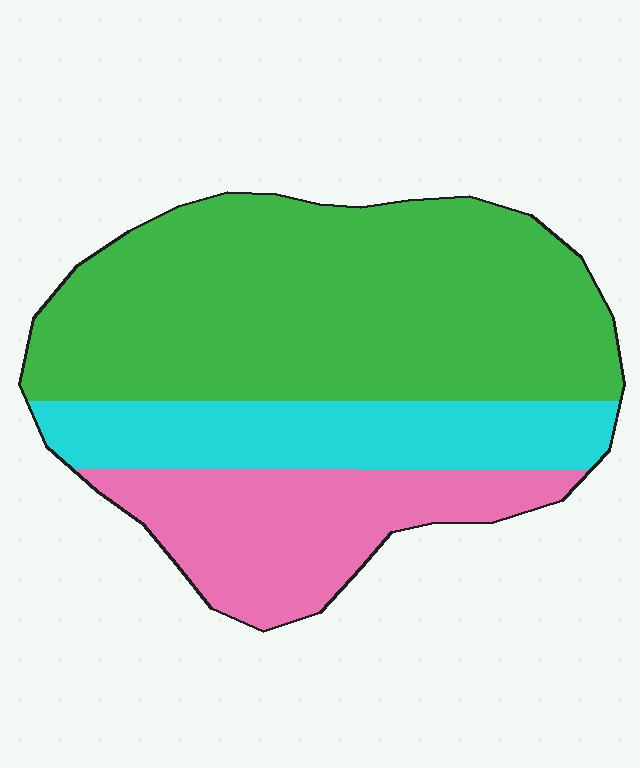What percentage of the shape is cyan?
Cyan covers 21% of the shape.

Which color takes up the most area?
Green, at roughly 55%.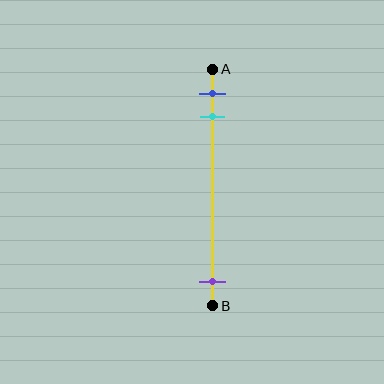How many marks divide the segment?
There are 3 marks dividing the segment.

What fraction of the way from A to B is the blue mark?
The blue mark is approximately 10% (0.1) of the way from A to B.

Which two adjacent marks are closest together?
The blue and cyan marks are the closest adjacent pair.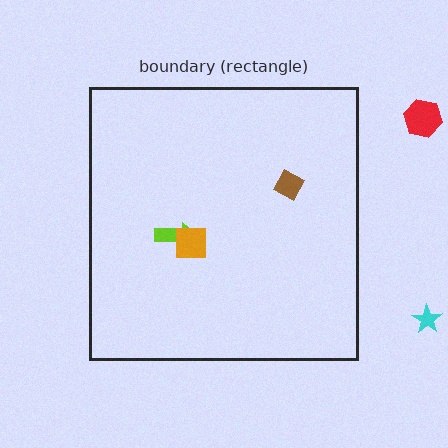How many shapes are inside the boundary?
3 inside, 2 outside.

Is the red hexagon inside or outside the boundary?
Outside.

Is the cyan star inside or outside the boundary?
Outside.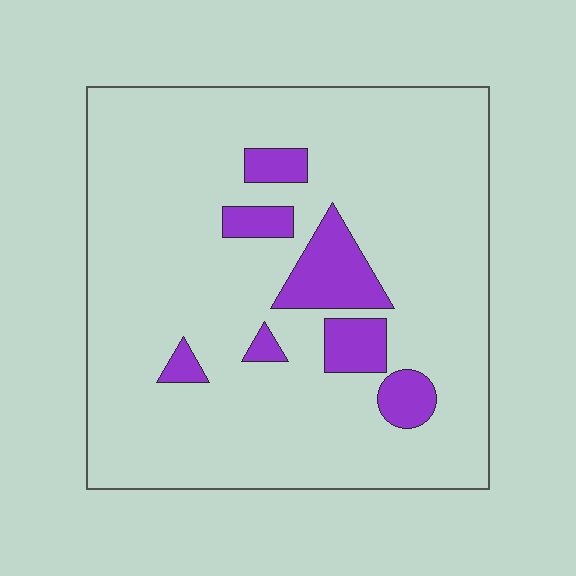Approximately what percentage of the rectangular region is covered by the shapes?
Approximately 10%.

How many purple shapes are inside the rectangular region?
7.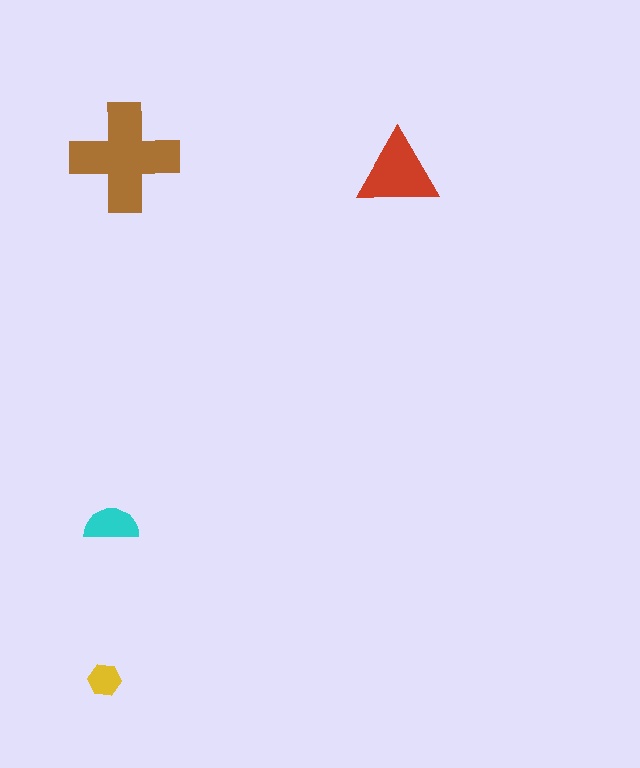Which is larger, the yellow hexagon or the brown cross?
The brown cross.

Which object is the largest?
The brown cross.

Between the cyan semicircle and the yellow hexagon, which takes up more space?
The cyan semicircle.